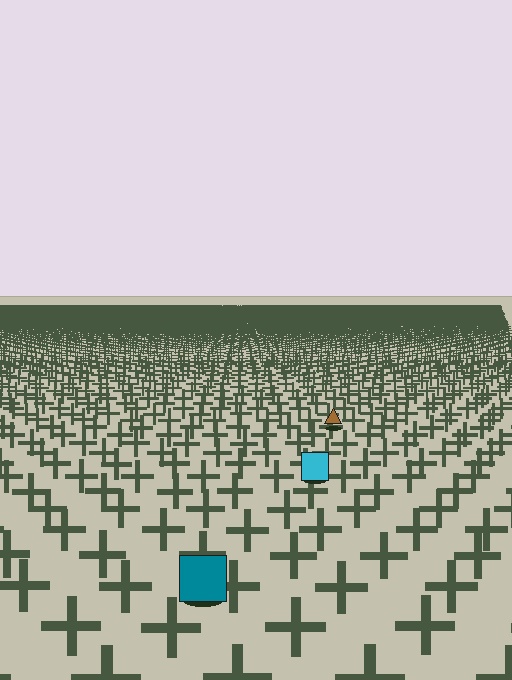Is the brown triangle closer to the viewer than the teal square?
No. The teal square is closer — you can tell from the texture gradient: the ground texture is coarser near it.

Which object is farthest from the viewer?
The brown triangle is farthest from the viewer. It appears smaller and the ground texture around it is denser.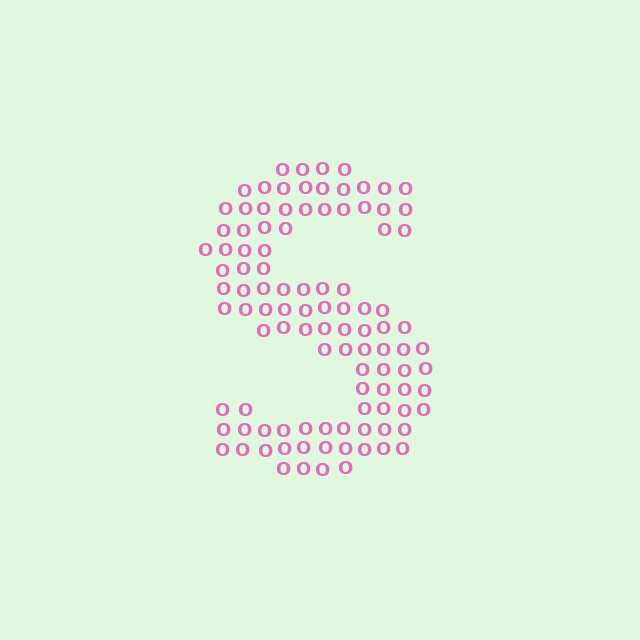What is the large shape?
The large shape is the letter S.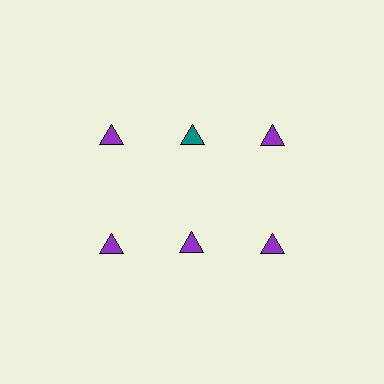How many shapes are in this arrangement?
There are 6 shapes arranged in a grid pattern.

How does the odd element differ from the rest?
It has a different color: teal instead of purple.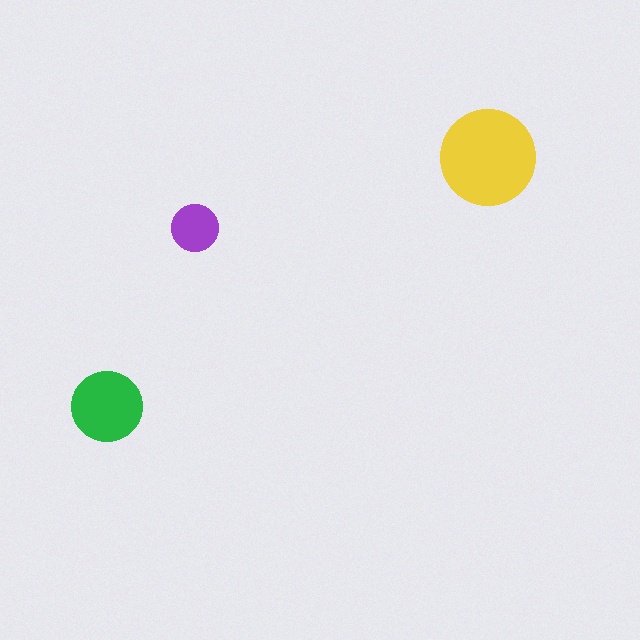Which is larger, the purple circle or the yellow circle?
The yellow one.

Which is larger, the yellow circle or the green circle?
The yellow one.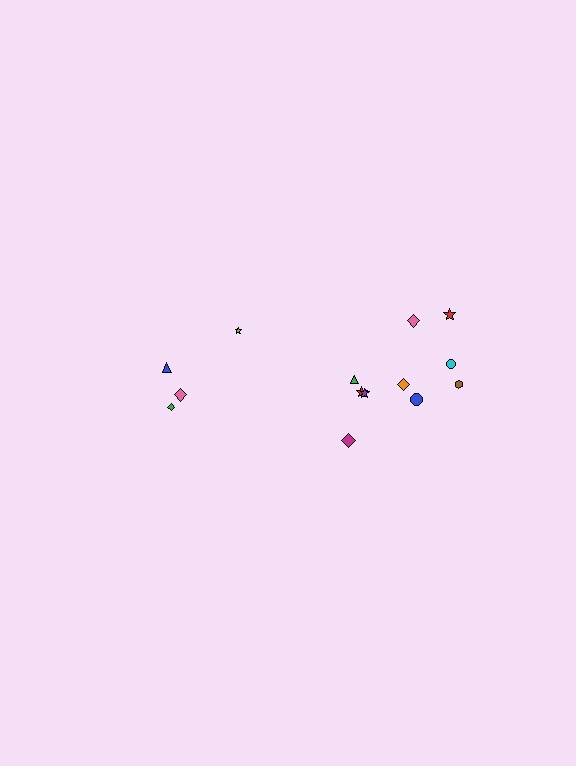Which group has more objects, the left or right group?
The right group.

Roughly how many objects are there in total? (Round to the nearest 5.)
Roughly 15 objects in total.